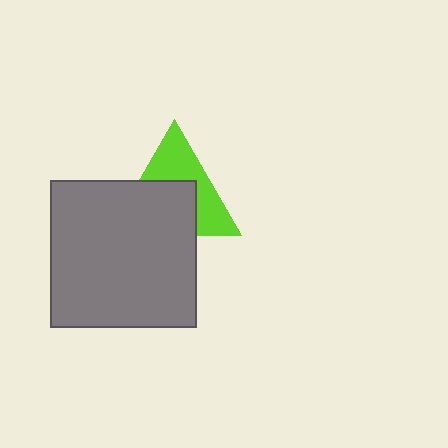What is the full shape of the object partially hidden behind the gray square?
The partially hidden object is a lime triangle.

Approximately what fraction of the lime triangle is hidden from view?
Roughly 53% of the lime triangle is hidden behind the gray square.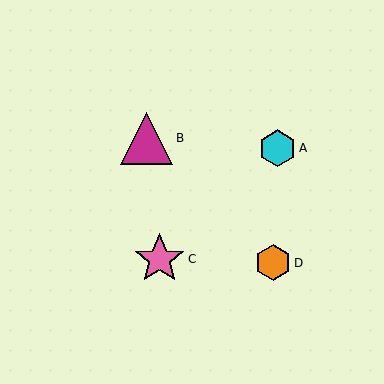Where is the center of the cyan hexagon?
The center of the cyan hexagon is at (278, 148).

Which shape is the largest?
The magenta triangle (labeled B) is the largest.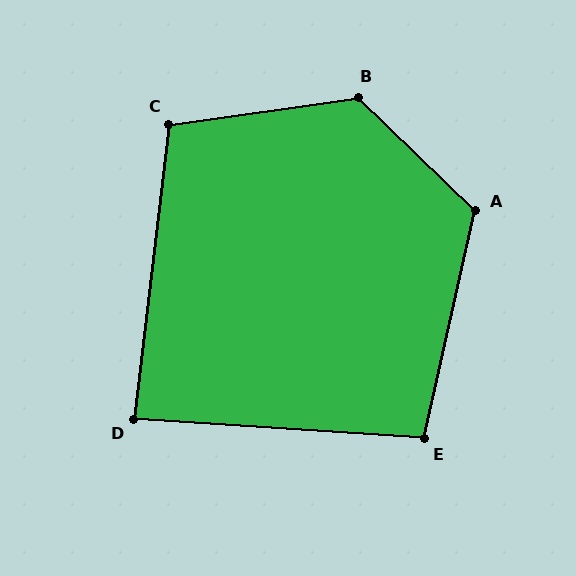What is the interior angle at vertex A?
Approximately 121 degrees (obtuse).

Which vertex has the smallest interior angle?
D, at approximately 87 degrees.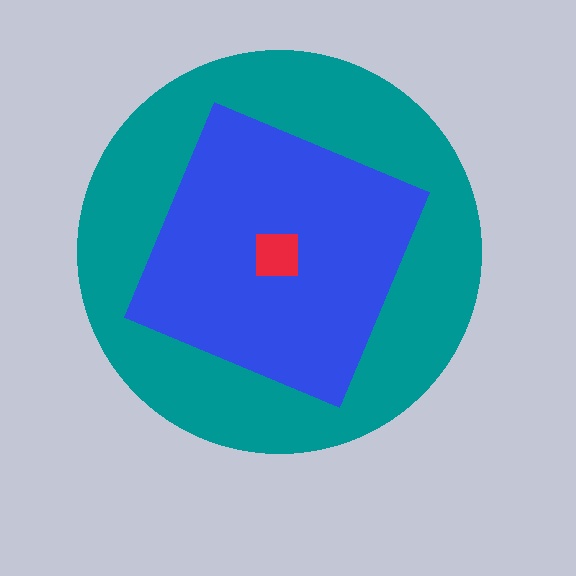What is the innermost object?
The red square.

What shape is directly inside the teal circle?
The blue square.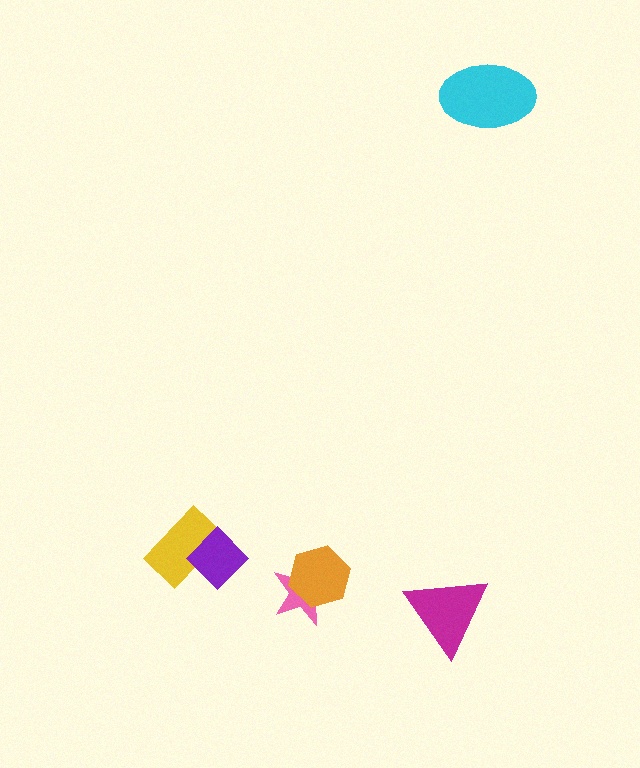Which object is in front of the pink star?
The orange hexagon is in front of the pink star.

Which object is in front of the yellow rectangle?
The purple diamond is in front of the yellow rectangle.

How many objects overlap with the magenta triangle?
0 objects overlap with the magenta triangle.